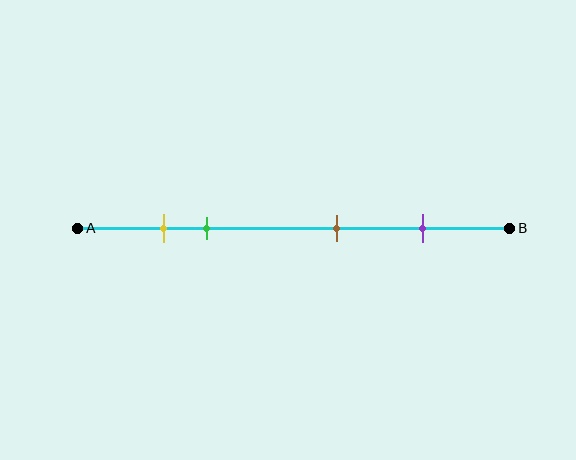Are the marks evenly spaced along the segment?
No, the marks are not evenly spaced.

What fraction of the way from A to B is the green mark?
The green mark is approximately 30% (0.3) of the way from A to B.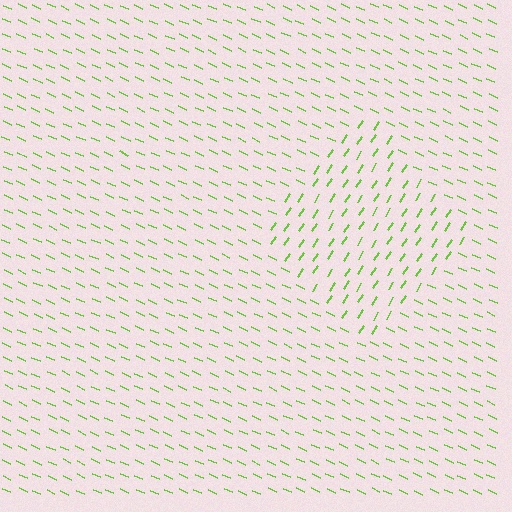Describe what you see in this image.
The image is filled with small lime line segments. A diamond region in the image has lines oriented differently from the surrounding lines, creating a visible texture boundary.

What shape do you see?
I see a diamond.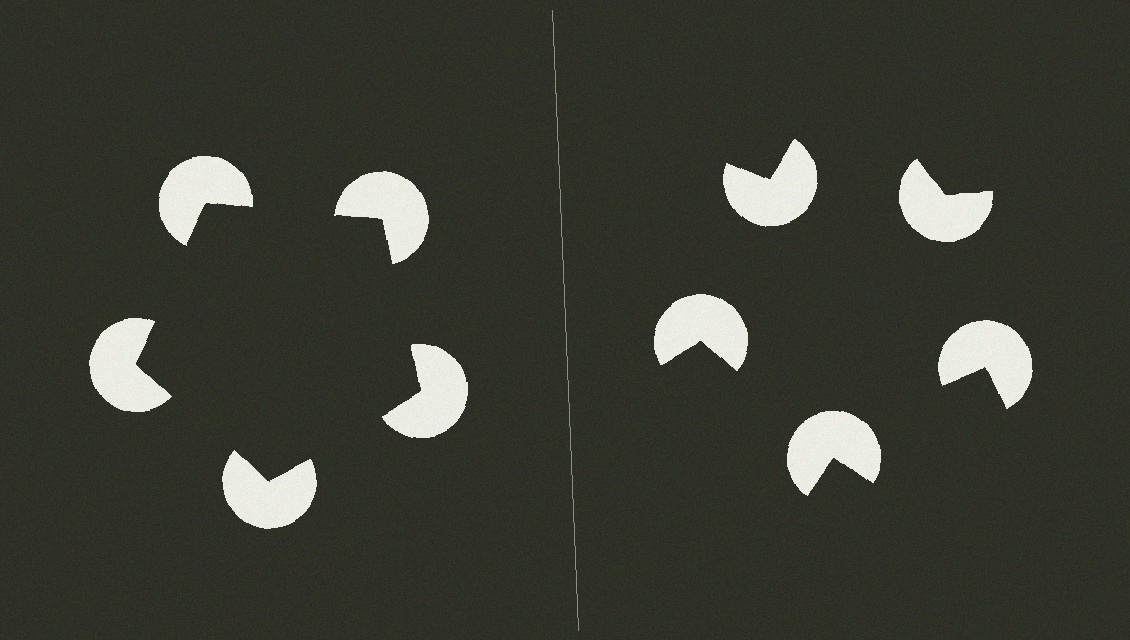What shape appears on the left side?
An illusory pentagon.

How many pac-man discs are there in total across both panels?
10 — 5 on each side.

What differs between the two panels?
The pac-man discs are positioned identically on both sides; only the wedge orientations differ. On the left they align to a pentagon; on the right they are misaligned.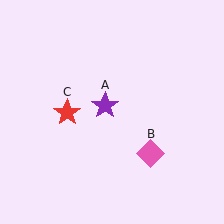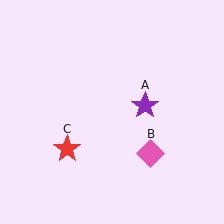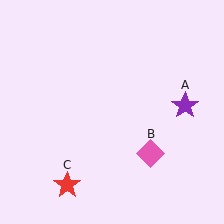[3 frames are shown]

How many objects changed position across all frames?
2 objects changed position: purple star (object A), red star (object C).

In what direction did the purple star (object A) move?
The purple star (object A) moved right.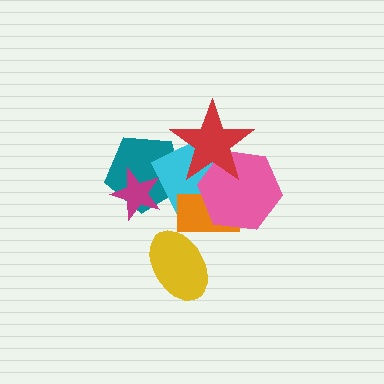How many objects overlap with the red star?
3 objects overlap with the red star.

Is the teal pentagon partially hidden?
Yes, it is partially covered by another shape.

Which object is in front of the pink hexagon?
The red star is in front of the pink hexagon.